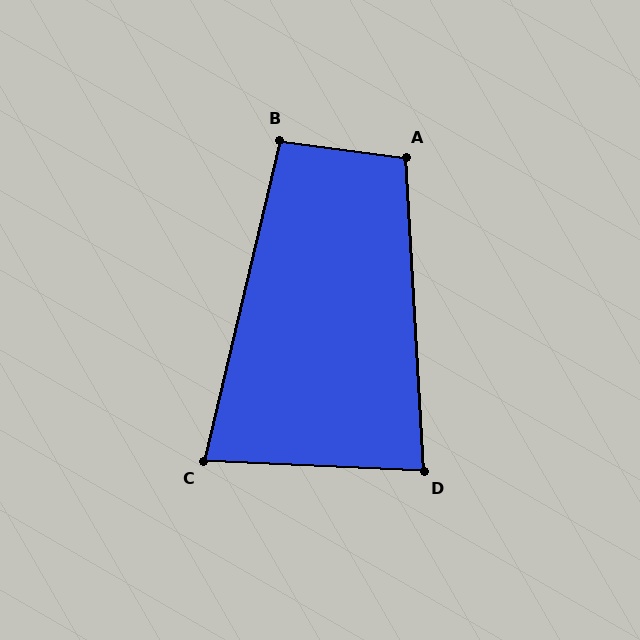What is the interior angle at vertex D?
Approximately 84 degrees (acute).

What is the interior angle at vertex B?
Approximately 96 degrees (obtuse).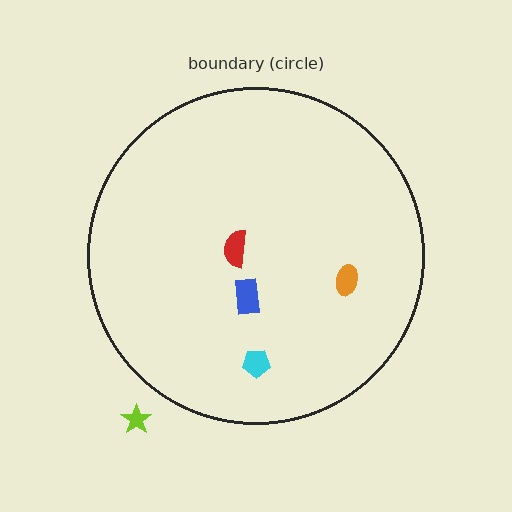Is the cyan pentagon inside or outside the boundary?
Inside.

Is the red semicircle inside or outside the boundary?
Inside.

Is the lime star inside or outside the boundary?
Outside.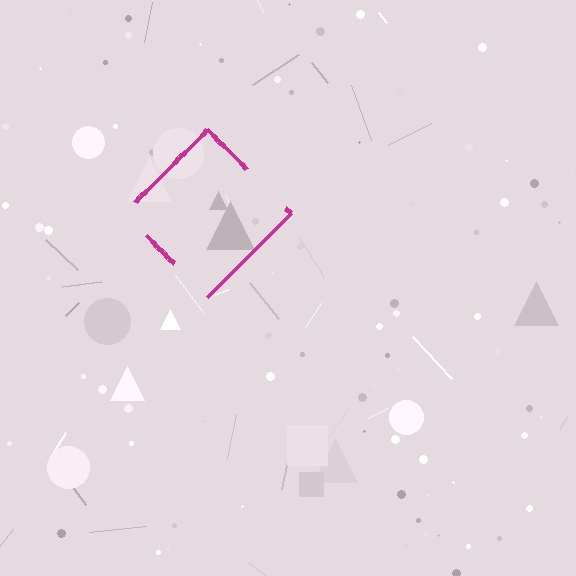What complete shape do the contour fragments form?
The contour fragments form a diamond.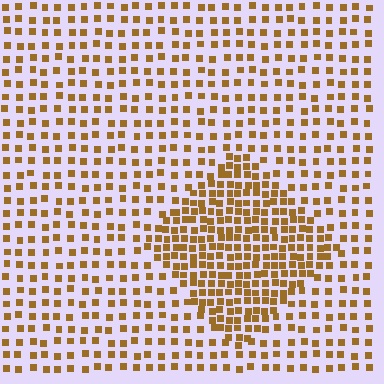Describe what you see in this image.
The image contains small brown elements arranged at two different densities. A diamond-shaped region is visible where the elements are more densely packed than the surrounding area.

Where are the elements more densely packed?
The elements are more densely packed inside the diamond boundary.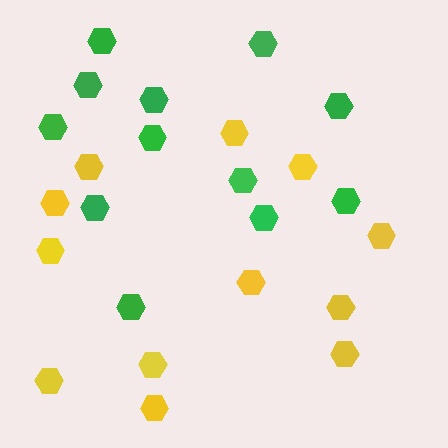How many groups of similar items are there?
There are 2 groups: one group of yellow hexagons (12) and one group of green hexagons (12).